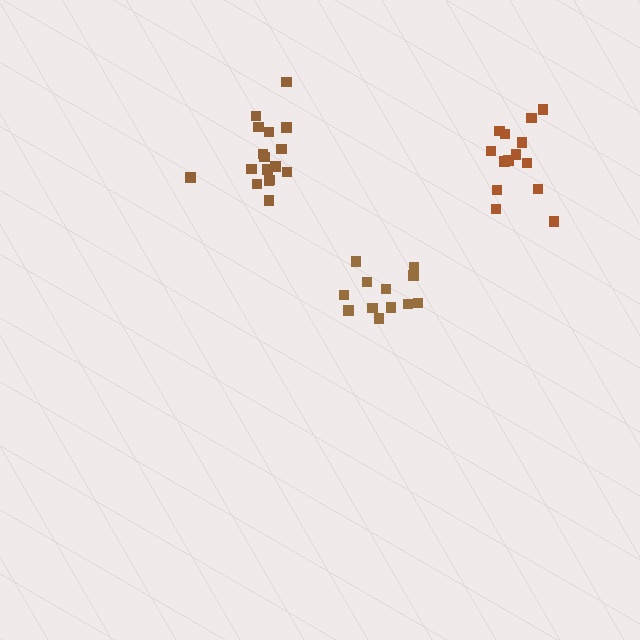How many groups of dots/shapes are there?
There are 3 groups.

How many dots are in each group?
Group 1: 14 dots, Group 2: 17 dots, Group 3: 12 dots (43 total).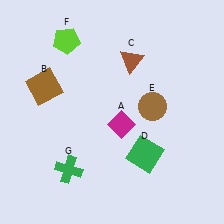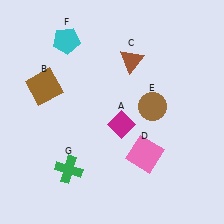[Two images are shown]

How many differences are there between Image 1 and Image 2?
There are 2 differences between the two images.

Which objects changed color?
D changed from green to pink. F changed from lime to cyan.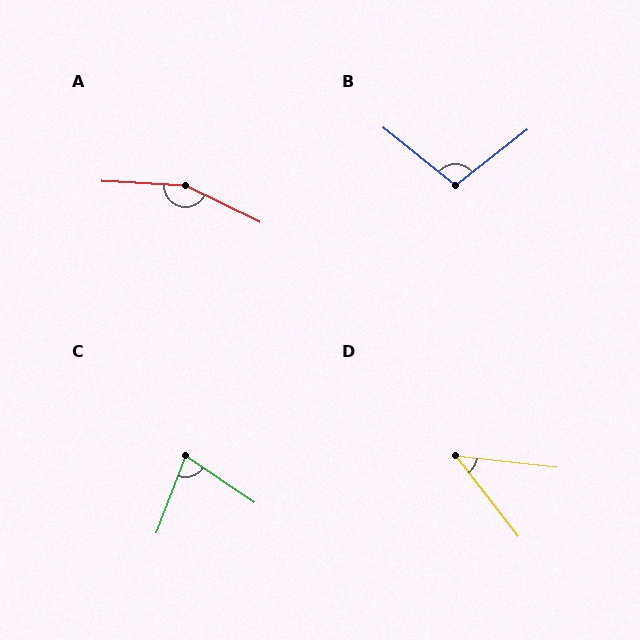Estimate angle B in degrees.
Approximately 103 degrees.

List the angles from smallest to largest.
D (46°), C (76°), B (103°), A (157°).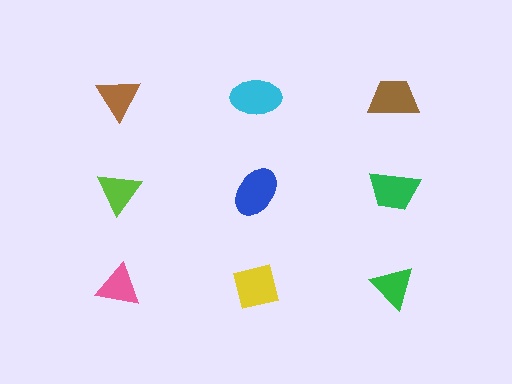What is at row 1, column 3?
A brown trapezoid.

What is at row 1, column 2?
A cyan ellipse.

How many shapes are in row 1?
3 shapes.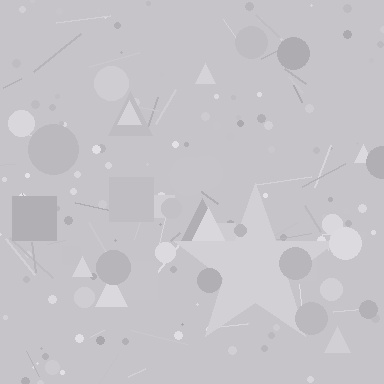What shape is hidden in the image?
A star is hidden in the image.